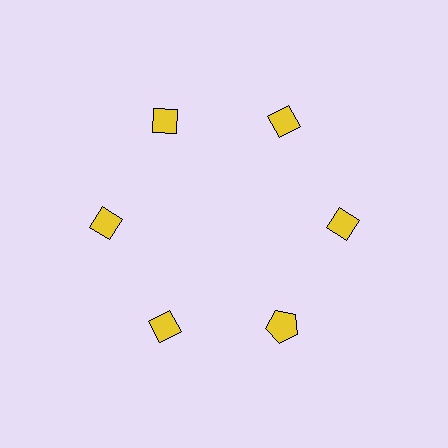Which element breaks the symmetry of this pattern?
The yellow pentagon at roughly the 5 o'clock position breaks the symmetry. All other shapes are yellow diamonds.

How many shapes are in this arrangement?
There are 6 shapes arranged in a ring pattern.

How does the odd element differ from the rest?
It has a different shape: pentagon instead of diamond.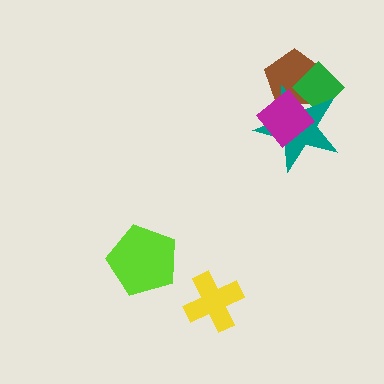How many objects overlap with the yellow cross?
0 objects overlap with the yellow cross.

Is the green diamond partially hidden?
Yes, it is partially covered by another shape.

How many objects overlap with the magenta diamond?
3 objects overlap with the magenta diamond.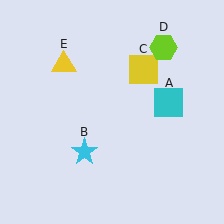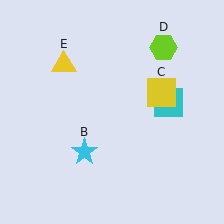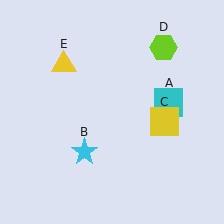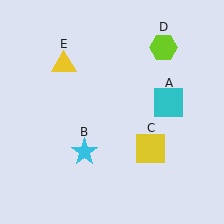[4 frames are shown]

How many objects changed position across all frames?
1 object changed position: yellow square (object C).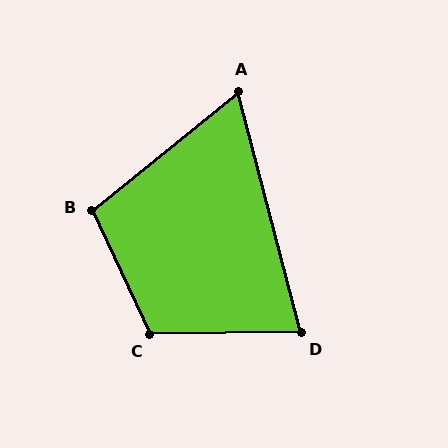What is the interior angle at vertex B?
Approximately 104 degrees (obtuse).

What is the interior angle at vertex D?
Approximately 76 degrees (acute).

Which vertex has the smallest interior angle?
A, at approximately 66 degrees.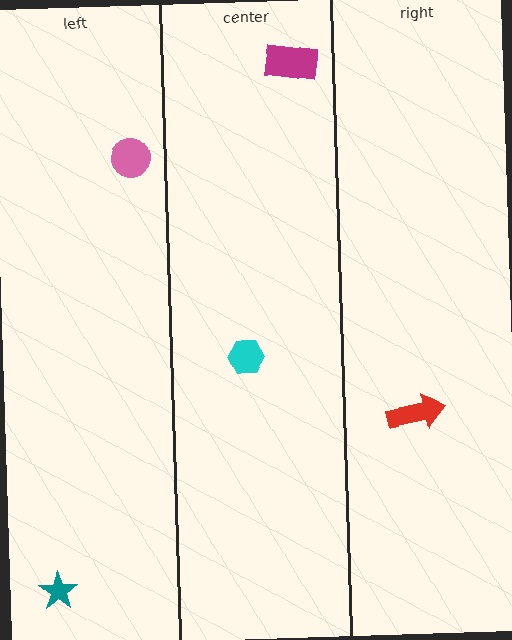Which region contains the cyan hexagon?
The center region.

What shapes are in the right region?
The red arrow.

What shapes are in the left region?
The teal star, the pink circle.